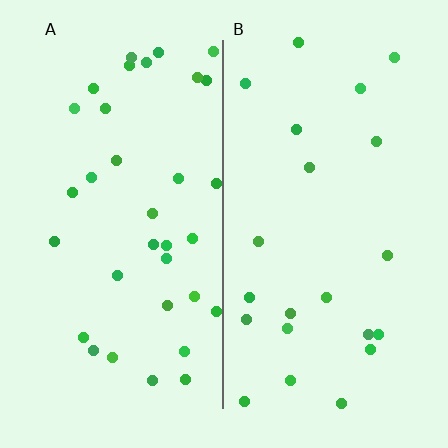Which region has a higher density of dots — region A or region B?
A (the left).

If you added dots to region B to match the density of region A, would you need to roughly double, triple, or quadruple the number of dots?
Approximately double.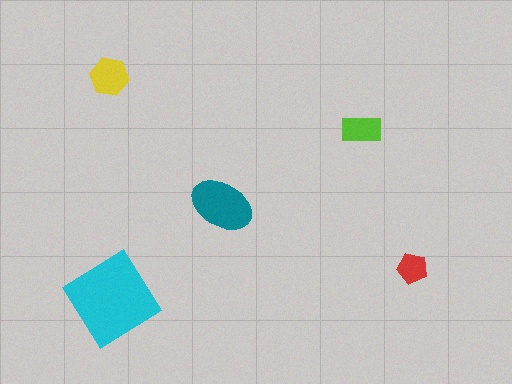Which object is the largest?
The cyan diamond.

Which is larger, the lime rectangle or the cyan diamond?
The cyan diamond.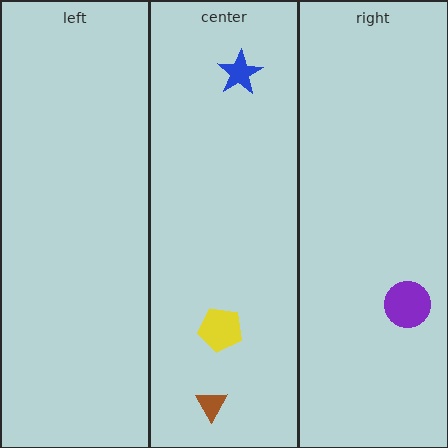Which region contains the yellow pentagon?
The center region.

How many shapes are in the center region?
3.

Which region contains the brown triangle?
The center region.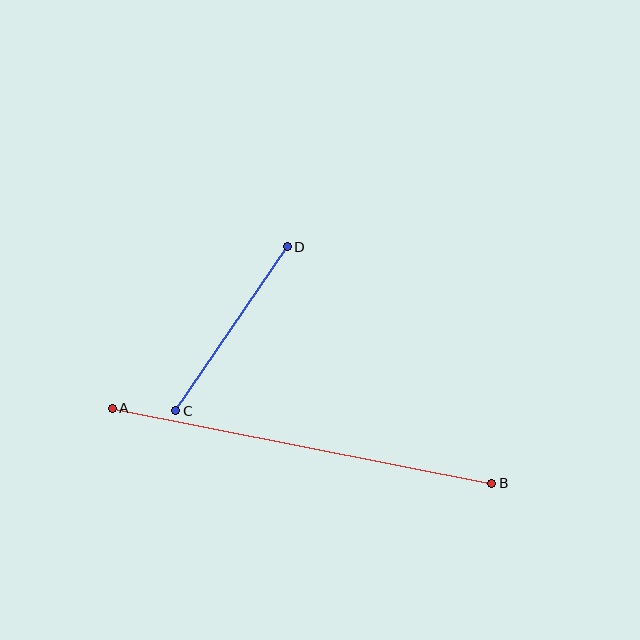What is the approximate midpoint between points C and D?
The midpoint is at approximately (232, 329) pixels.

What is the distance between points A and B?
The distance is approximately 387 pixels.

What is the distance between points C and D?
The distance is approximately 198 pixels.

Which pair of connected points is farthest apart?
Points A and B are farthest apart.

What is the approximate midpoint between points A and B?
The midpoint is at approximately (302, 446) pixels.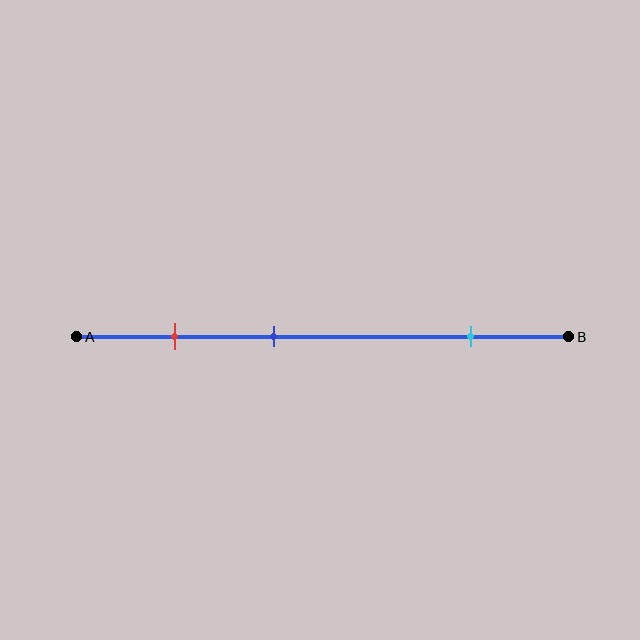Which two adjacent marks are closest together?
The red and blue marks are the closest adjacent pair.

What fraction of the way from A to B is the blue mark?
The blue mark is approximately 40% (0.4) of the way from A to B.